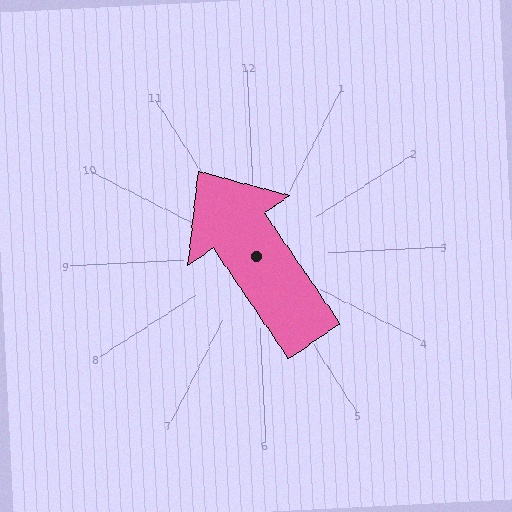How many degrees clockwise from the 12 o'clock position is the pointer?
Approximately 328 degrees.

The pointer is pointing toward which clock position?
Roughly 11 o'clock.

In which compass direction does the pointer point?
Northwest.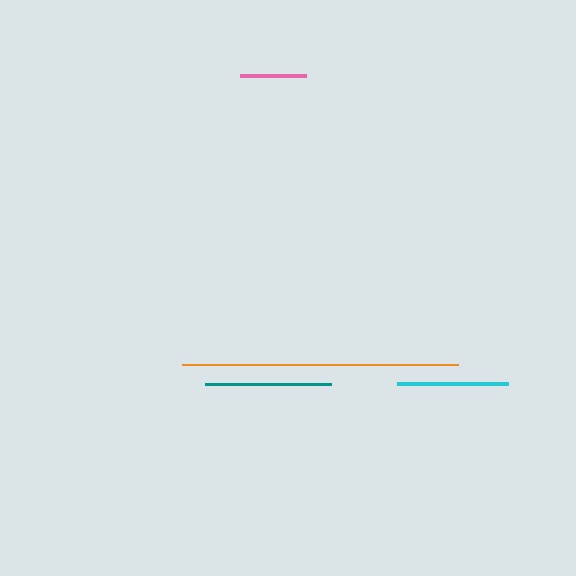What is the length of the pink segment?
The pink segment is approximately 65 pixels long.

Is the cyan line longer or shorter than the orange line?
The orange line is longer than the cyan line.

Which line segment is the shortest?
The pink line is the shortest at approximately 65 pixels.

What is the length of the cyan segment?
The cyan segment is approximately 111 pixels long.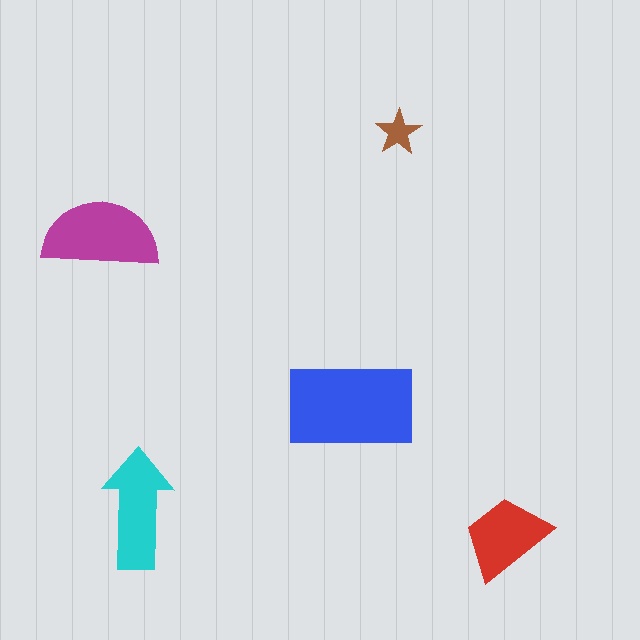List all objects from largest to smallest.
The blue rectangle, the magenta semicircle, the cyan arrow, the red trapezoid, the brown star.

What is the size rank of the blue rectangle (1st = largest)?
1st.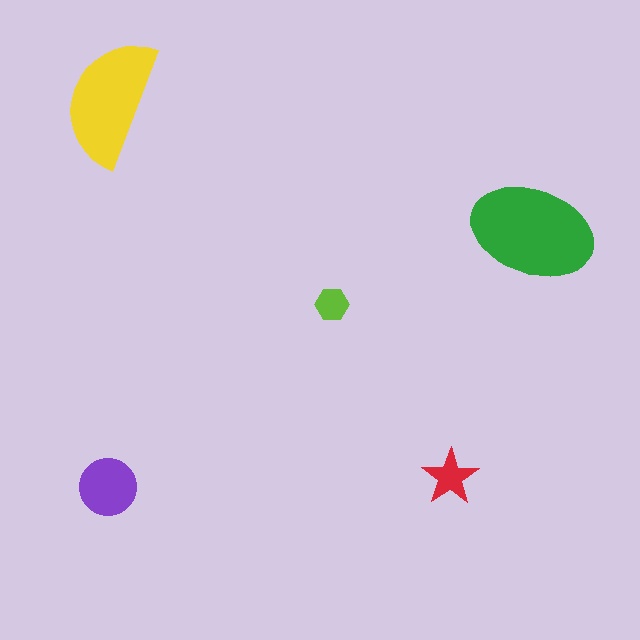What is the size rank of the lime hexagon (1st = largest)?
5th.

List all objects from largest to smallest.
The green ellipse, the yellow semicircle, the purple circle, the red star, the lime hexagon.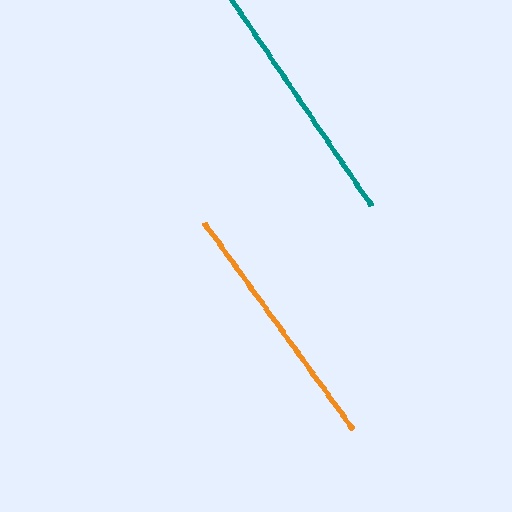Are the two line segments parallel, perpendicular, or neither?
Parallel — their directions differ by only 1.8°.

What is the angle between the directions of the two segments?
Approximately 2 degrees.